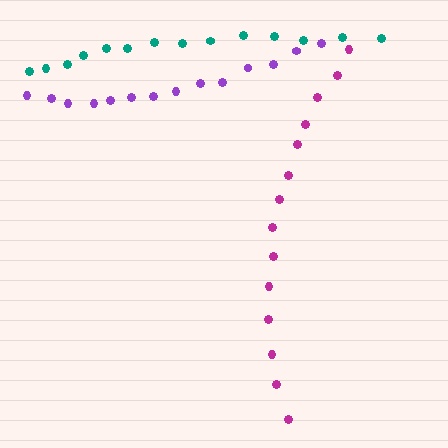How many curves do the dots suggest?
There are 3 distinct paths.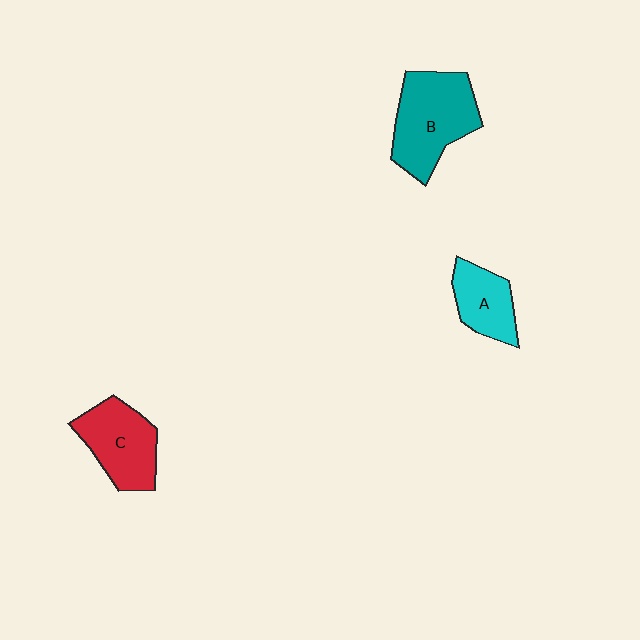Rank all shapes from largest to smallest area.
From largest to smallest: B (teal), C (red), A (cyan).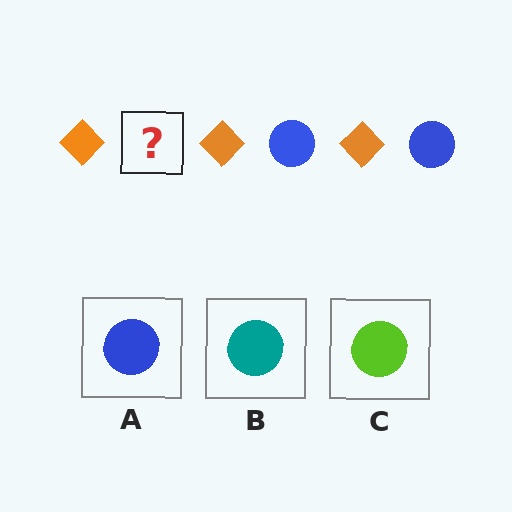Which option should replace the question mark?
Option A.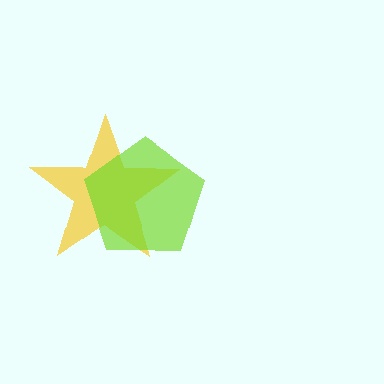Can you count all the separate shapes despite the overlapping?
Yes, there are 2 separate shapes.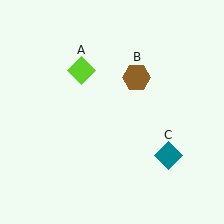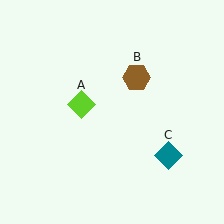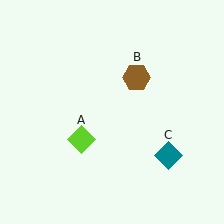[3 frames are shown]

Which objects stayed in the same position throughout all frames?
Brown hexagon (object B) and teal diamond (object C) remained stationary.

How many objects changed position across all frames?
1 object changed position: lime diamond (object A).